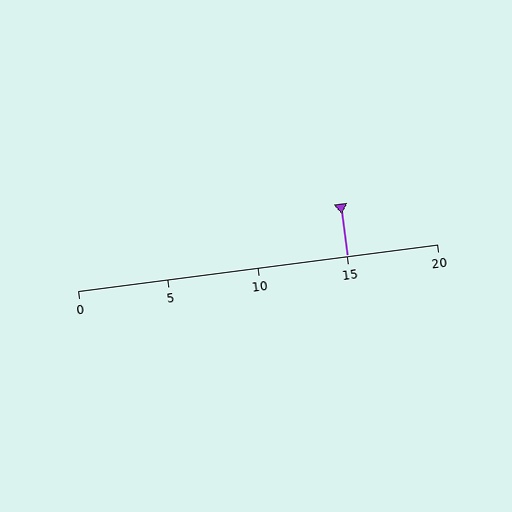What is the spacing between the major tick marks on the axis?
The major ticks are spaced 5 apart.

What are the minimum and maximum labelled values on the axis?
The axis runs from 0 to 20.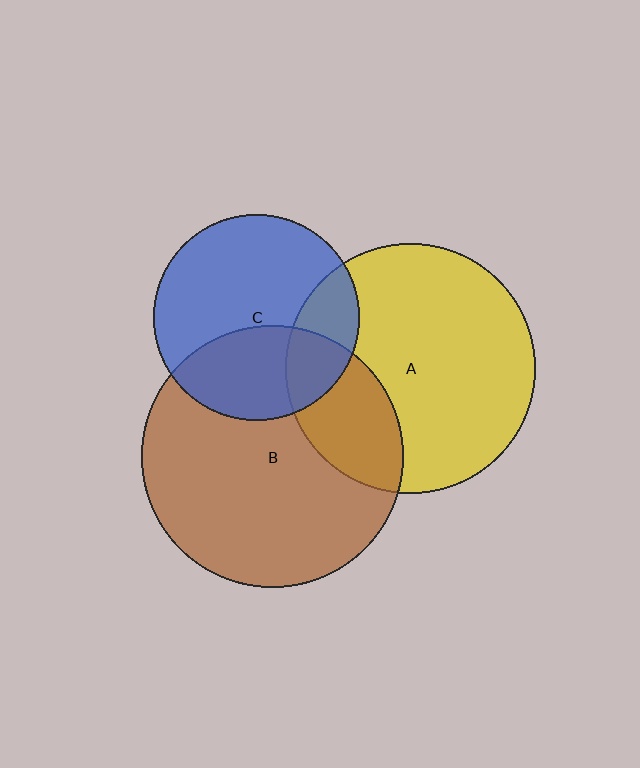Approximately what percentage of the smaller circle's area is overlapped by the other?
Approximately 20%.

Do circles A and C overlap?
Yes.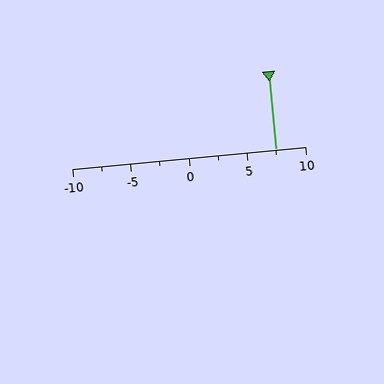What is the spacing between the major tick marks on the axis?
The major ticks are spaced 5 apart.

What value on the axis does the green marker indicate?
The marker indicates approximately 7.5.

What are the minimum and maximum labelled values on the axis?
The axis runs from -10 to 10.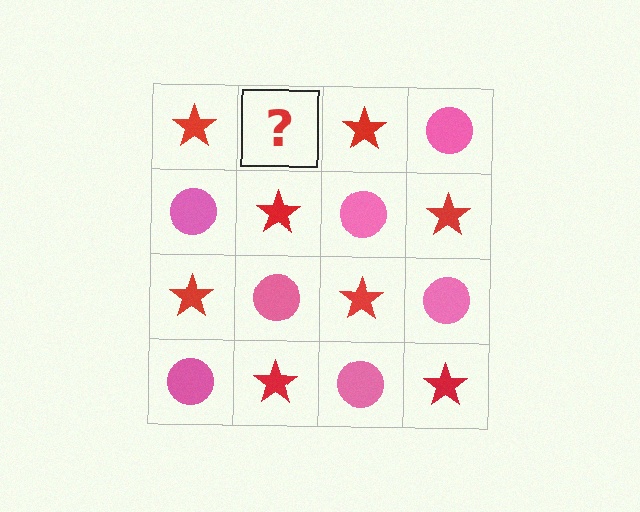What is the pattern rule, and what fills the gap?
The rule is that it alternates red star and pink circle in a checkerboard pattern. The gap should be filled with a pink circle.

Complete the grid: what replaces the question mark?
The question mark should be replaced with a pink circle.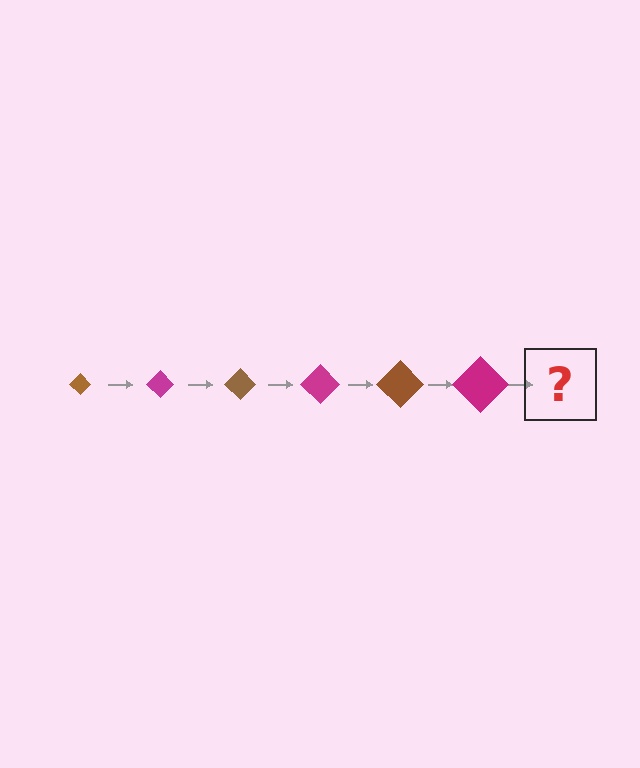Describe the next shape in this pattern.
It should be a brown diamond, larger than the previous one.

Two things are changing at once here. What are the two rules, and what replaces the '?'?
The two rules are that the diamond grows larger each step and the color cycles through brown and magenta. The '?' should be a brown diamond, larger than the previous one.